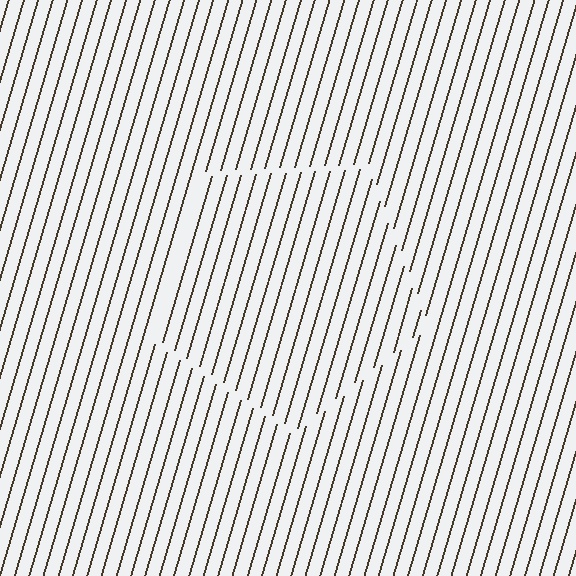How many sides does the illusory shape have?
5 sides — the line-ends trace a pentagon.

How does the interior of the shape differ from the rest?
The interior of the shape contains the same grating, shifted by half a period — the contour is defined by the phase discontinuity where line-ends from the inner and outer gratings abut.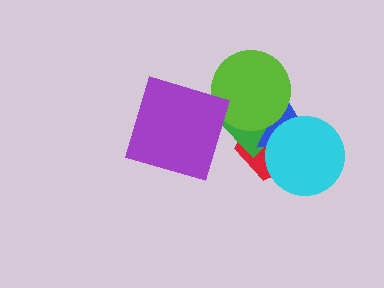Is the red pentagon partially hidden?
Yes, it is partially covered by another shape.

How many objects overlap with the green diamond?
4 objects overlap with the green diamond.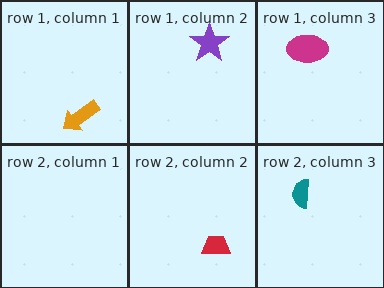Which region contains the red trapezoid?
The row 2, column 2 region.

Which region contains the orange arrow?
The row 1, column 1 region.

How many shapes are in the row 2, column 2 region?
1.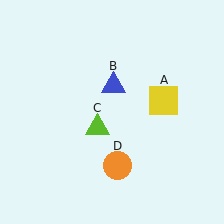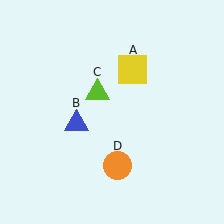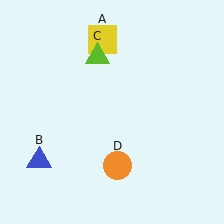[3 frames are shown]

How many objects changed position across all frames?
3 objects changed position: yellow square (object A), blue triangle (object B), lime triangle (object C).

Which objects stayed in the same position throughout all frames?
Orange circle (object D) remained stationary.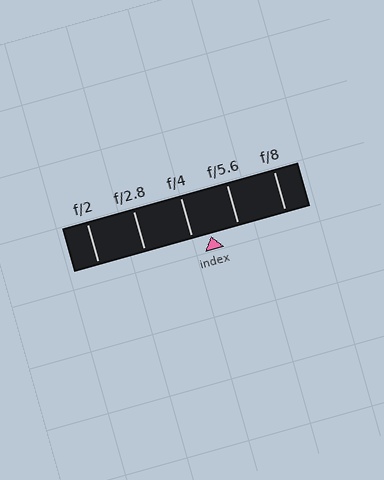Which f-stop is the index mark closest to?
The index mark is closest to f/4.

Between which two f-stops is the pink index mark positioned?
The index mark is between f/4 and f/5.6.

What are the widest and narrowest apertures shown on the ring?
The widest aperture shown is f/2 and the narrowest is f/8.